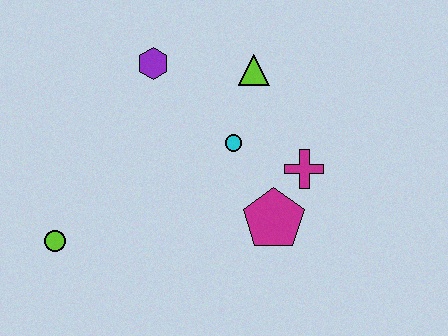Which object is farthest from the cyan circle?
The lime circle is farthest from the cyan circle.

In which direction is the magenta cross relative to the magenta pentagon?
The magenta cross is above the magenta pentagon.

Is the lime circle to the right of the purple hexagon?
No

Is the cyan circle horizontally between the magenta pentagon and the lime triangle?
No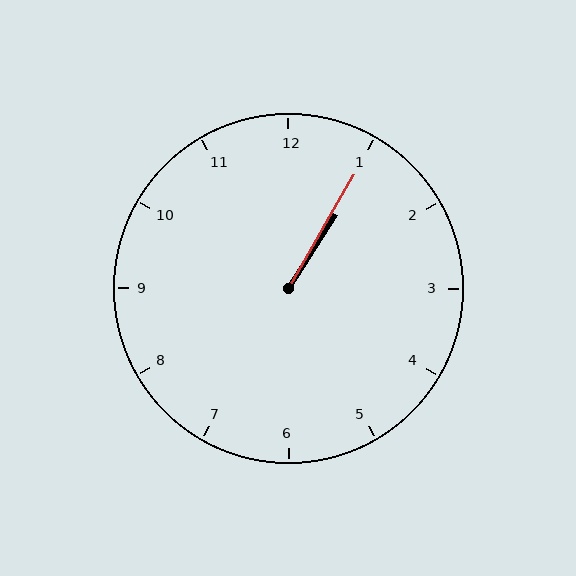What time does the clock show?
1:05.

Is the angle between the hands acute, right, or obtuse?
It is acute.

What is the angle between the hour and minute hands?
Approximately 2 degrees.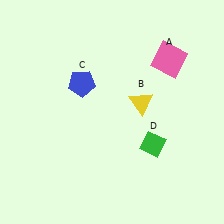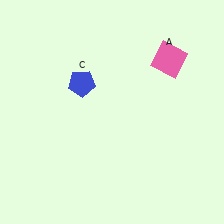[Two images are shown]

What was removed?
The green diamond (D), the yellow triangle (B) were removed in Image 2.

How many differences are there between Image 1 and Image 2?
There are 2 differences between the two images.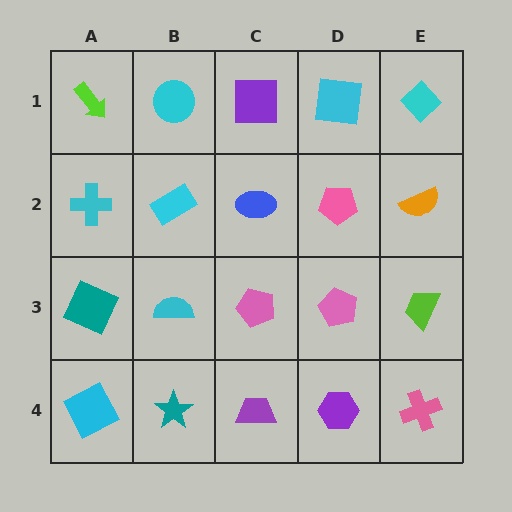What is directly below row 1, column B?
A cyan rectangle.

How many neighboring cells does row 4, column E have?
2.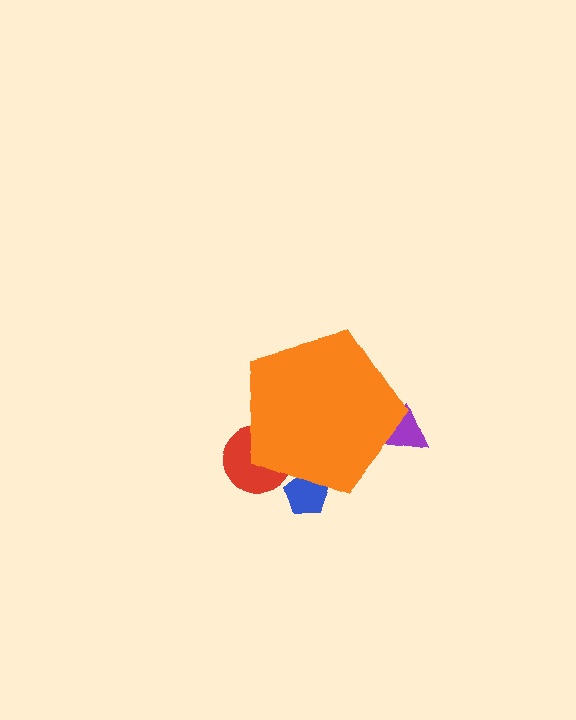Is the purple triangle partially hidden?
Yes, the purple triangle is partially hidden behind the orange pentagon.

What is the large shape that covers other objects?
An orange pentagon.